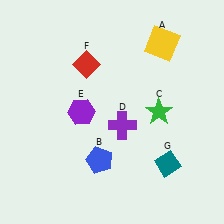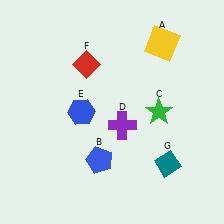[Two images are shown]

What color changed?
The hexagon (E) changed from purple in Image 1 to blue in Image 2.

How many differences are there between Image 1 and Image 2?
There is 1 difference between the two images.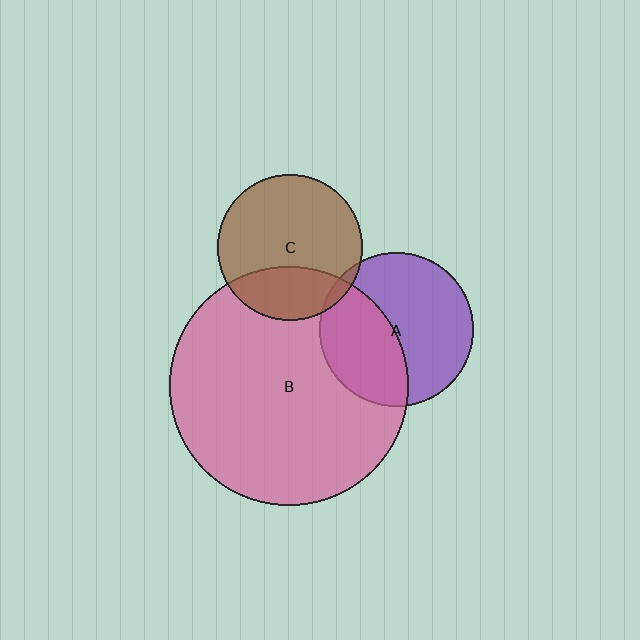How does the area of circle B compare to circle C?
Approximately 2.7 times.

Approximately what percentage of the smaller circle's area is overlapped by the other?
Approximately 40%.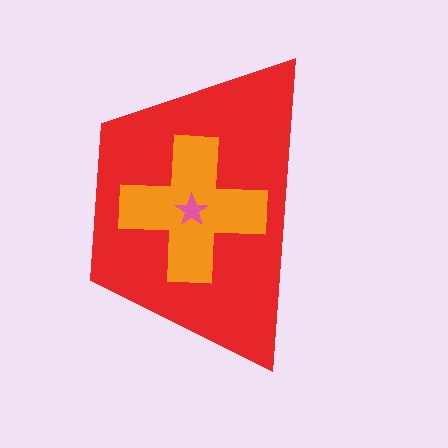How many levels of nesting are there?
3.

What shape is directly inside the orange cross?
The pink star.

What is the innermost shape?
The pink star.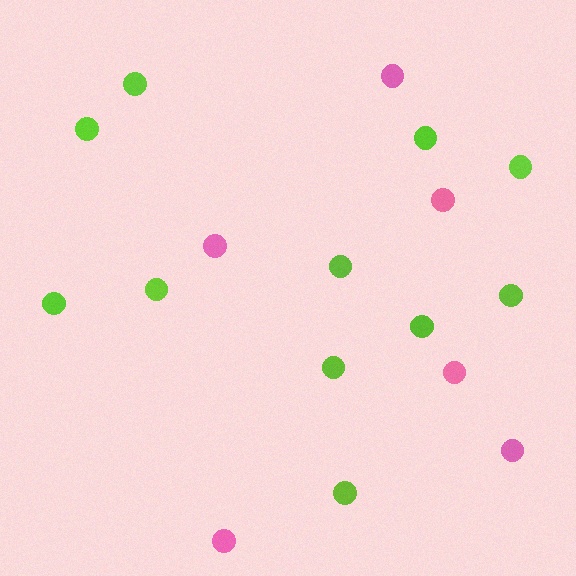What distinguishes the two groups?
There are 2 groups: one group of lime circles (11) and one group of pink circles (6).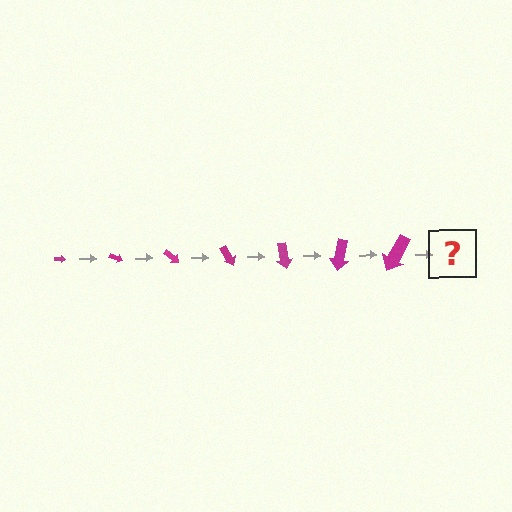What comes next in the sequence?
The next element should be an arrow, larger than the previous one and rotated 140 degrees from the start.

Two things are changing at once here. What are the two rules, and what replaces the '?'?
The two rules are that the arrow grows larger each step and it rotates 20 degrees each step. The '?' should be an arrow, larger than the previous one and rotated 140 degrees from the start.